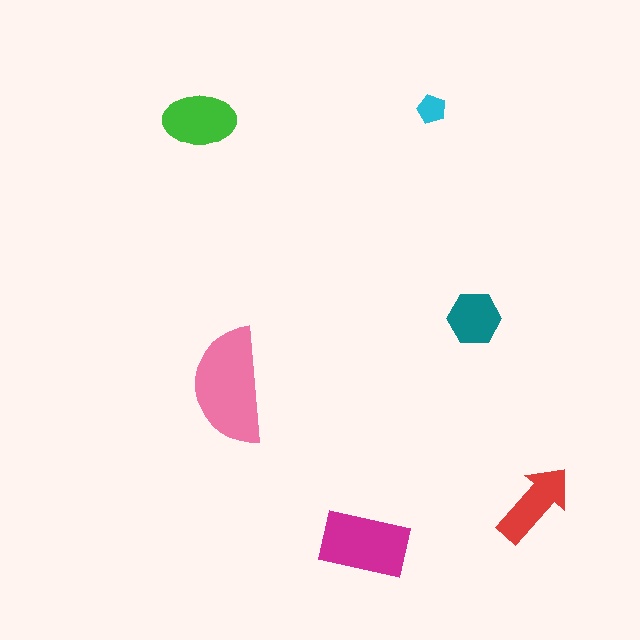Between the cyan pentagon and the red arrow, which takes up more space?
The red arrow.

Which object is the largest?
The pink semicircle.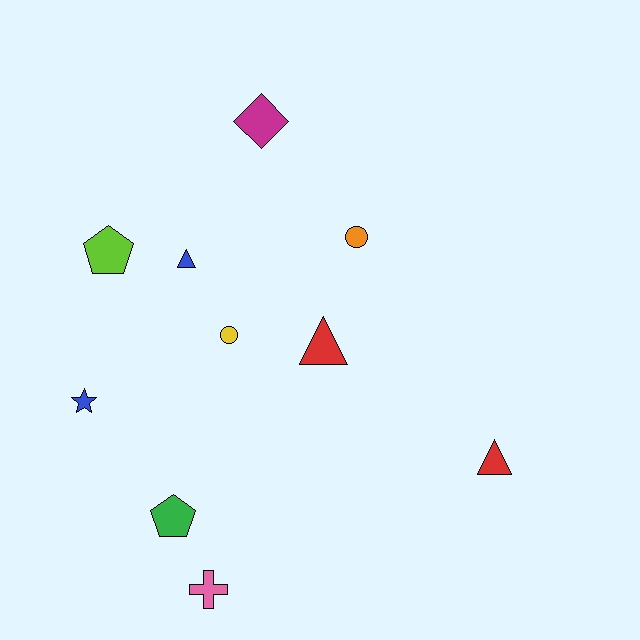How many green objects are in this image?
There is 1 green object.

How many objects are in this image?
There are 10 objects.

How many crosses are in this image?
There is 1 cross.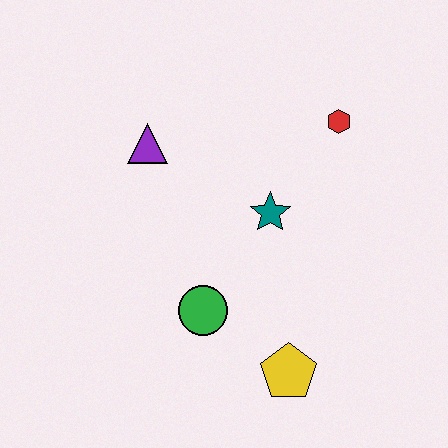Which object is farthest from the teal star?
The yellow pentagon is farthest from the teal star.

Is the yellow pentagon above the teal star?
No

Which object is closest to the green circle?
The yellow pentagon is closest to the green circle.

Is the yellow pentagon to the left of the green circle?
No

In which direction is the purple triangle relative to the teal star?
The purple triangle is to the left of the teal star.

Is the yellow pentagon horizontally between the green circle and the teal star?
No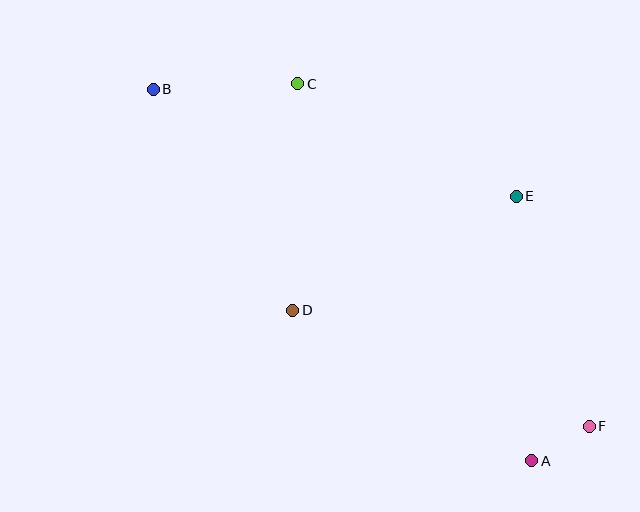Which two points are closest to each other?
Points A and F are closest to each other.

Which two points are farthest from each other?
Points B and F are farthest from each other.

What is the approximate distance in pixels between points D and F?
The distance between D and F is approximately 319 pixels.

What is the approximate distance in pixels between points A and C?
The distance between A and C is approximately 443 pixels.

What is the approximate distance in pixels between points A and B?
The distance between A and B is approximately 530 pixels.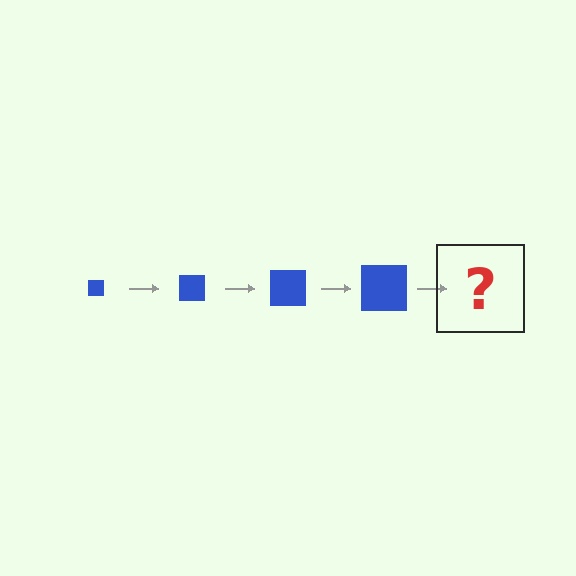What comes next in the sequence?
The next element should be a blue square, larger than the previous one.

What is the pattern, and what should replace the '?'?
The pattern is that the square gets progressively larger each step. The '?' should be a blue square, larger than the previous one.